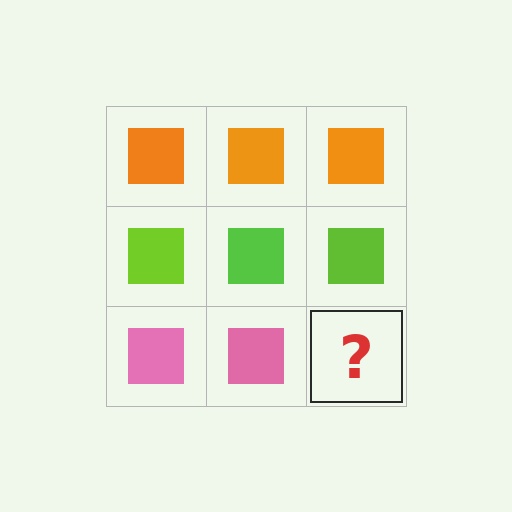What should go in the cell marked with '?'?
The missing cell should contain a pink square.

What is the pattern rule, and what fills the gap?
The rule is that each row has a consistent color. The gap should be filled with a pink square.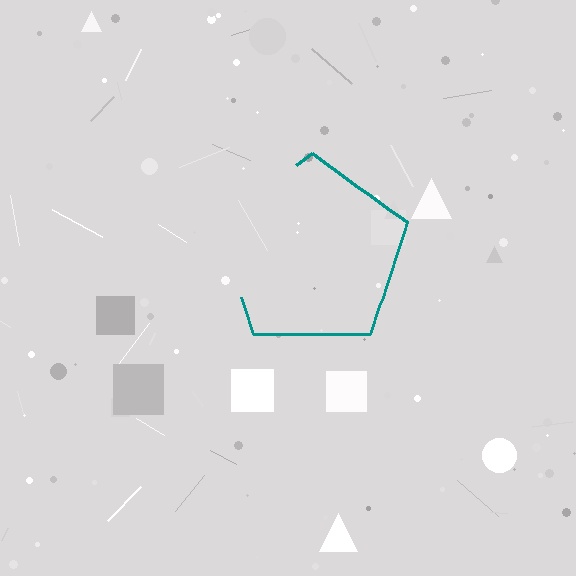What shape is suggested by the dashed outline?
The dashed outline suggests a pentagon.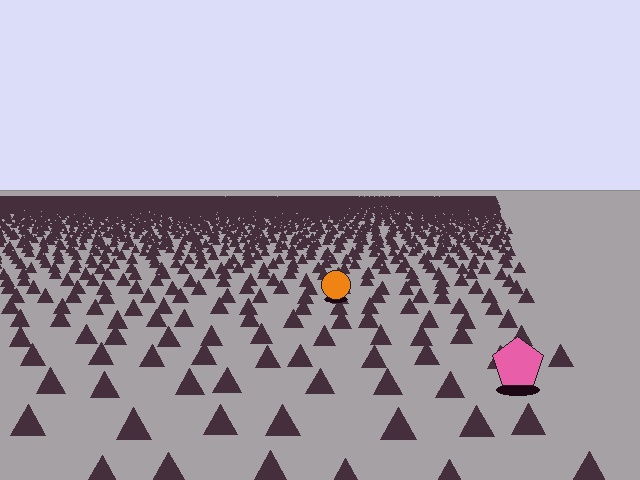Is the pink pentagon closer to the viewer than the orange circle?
Yes. The pink pentagon is closer — you can tell from the texture gradient: the ground texture is coarser near it.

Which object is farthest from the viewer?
The orange circle is farthest from the viewer. It appears smaller and the ground texture around it is denser.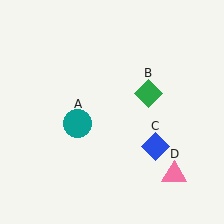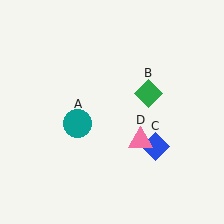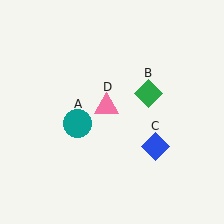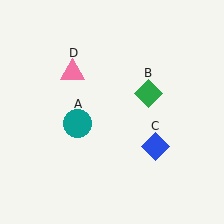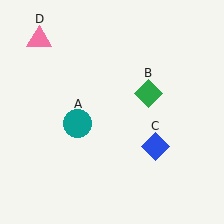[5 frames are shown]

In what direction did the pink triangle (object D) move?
The pink triangle (object D) moved up and to the left.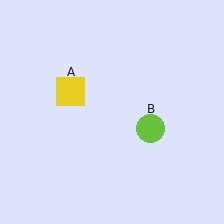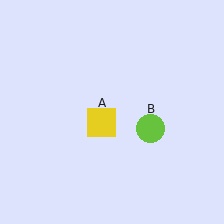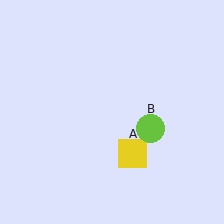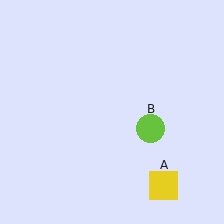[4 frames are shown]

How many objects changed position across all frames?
1 object changed position: yellow square (object A).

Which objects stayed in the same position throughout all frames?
Lime circle (object B) remained stationary.